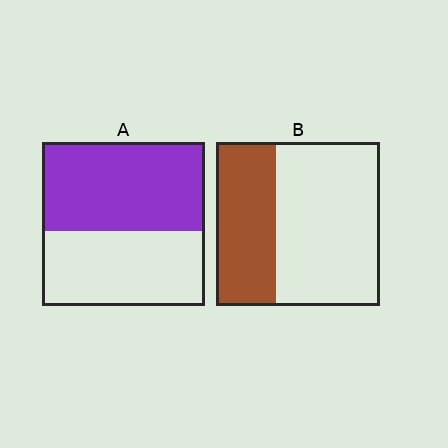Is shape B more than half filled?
No.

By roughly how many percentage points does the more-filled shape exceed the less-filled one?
By roughly 20 percentage points (A over B).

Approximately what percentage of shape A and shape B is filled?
A is approximately 55% and B is approximately 35%.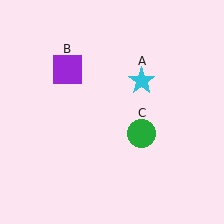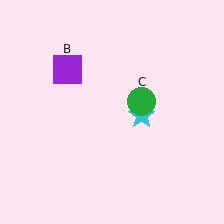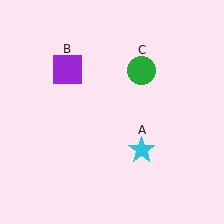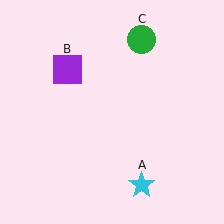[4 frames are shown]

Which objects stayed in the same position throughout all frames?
Purple square (object B) remained stationary.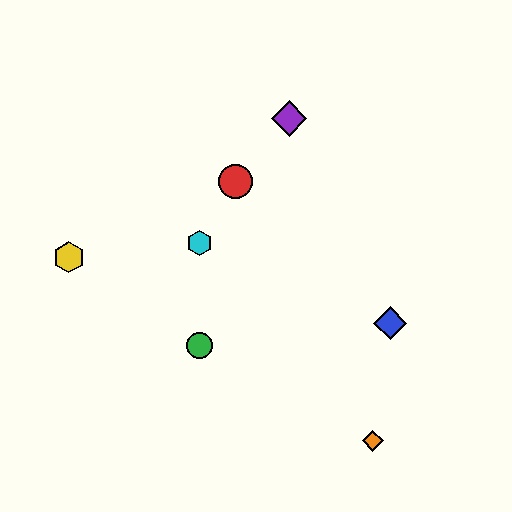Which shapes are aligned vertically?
The green circle, the cyan hexagon are aligned vertically.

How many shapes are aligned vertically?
2 shapes (the green circle, the cyan hexagon) are aligned vertically.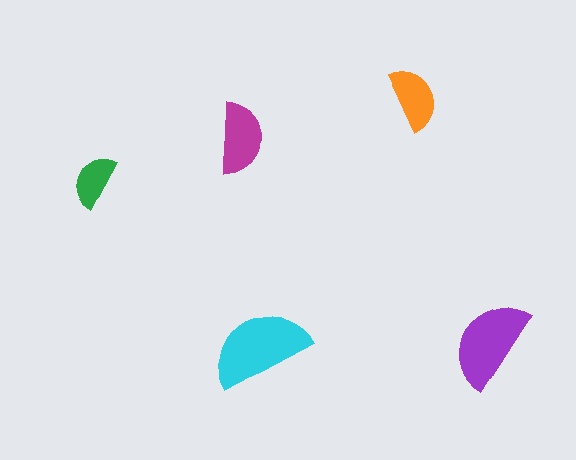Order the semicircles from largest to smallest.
the cyan one, the purple one, the magenta one, the orange one, the green one.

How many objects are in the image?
There are 5 objects in the image.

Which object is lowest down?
The cyan semicircle is bottommost.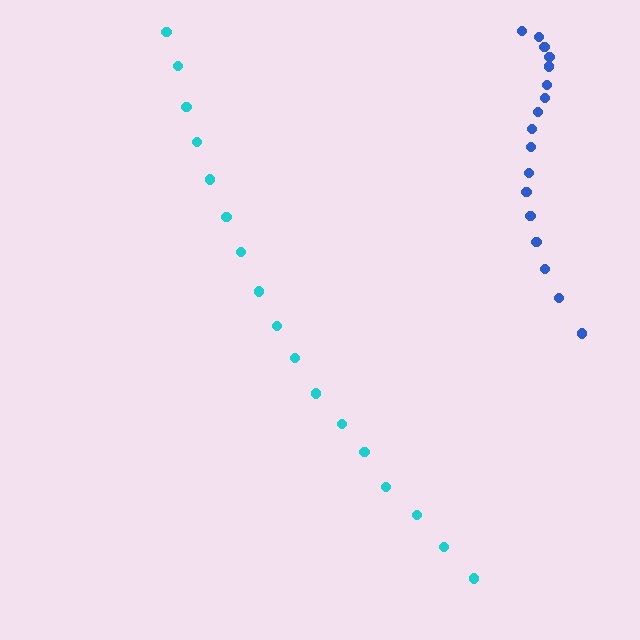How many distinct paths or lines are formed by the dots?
There are 2 distinct paths.